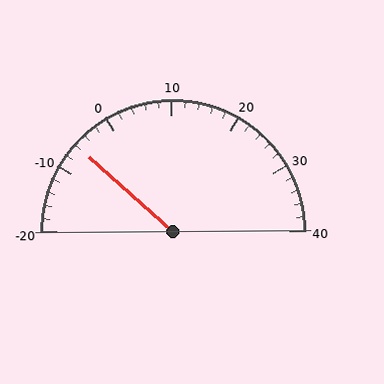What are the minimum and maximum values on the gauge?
The gauge ranges from -20 to 40.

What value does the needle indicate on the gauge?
The needle indicates approximately -6.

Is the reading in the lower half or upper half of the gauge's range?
The reading is in the lower half of the range (-20 to 40).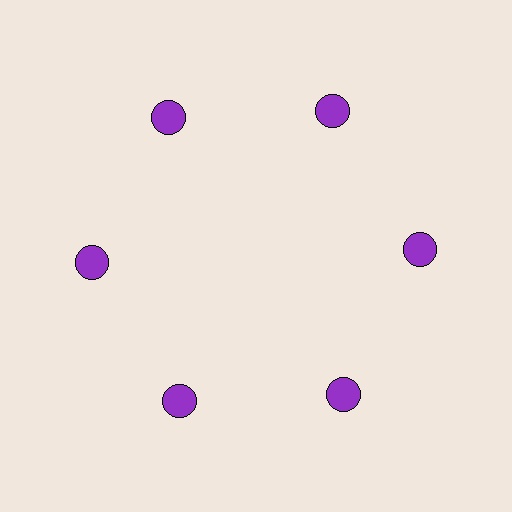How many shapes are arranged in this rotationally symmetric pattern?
There are 6 shapes, arranged in 6 groups of 1.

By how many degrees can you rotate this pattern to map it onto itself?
The pattern maps onto itself every 60 degrees of rotation.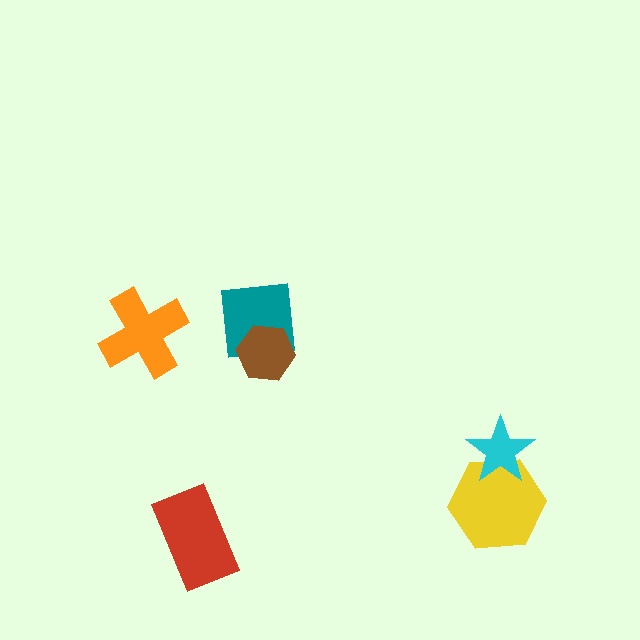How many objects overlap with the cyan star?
1 object overlaps with the cyan star.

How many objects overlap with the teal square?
1 object overlaps with the teal square.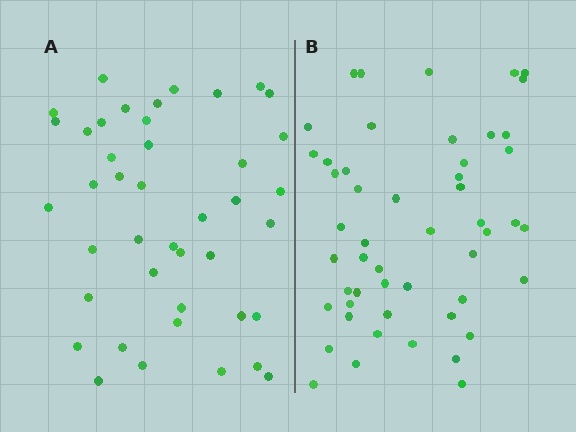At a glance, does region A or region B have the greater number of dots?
Region B (the right region) has more dots.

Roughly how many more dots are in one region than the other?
Region B has roughly 8 or so more dots than region A.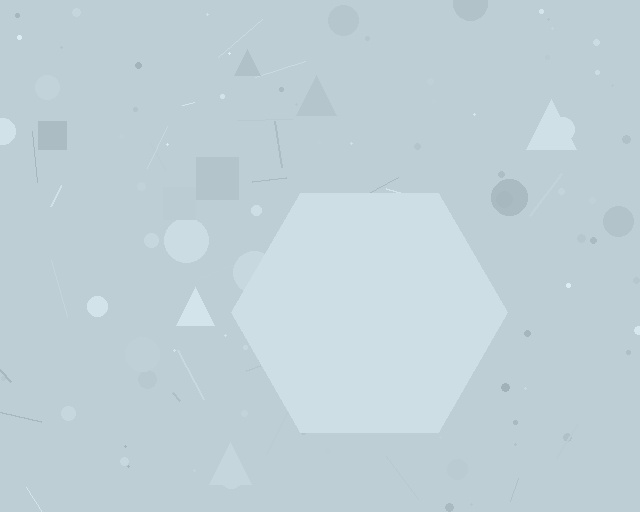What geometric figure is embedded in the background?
A hexagon is embedded in the background.